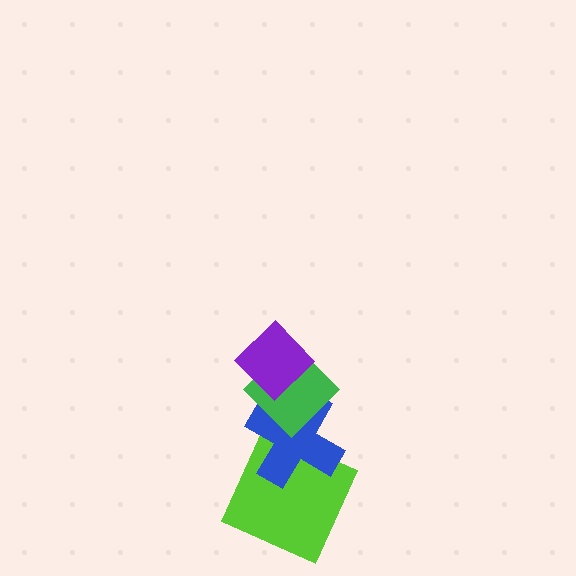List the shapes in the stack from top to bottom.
From top to bottom: the purple diamond, the green diamond, the blue cross, the lime square.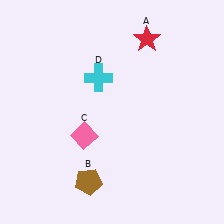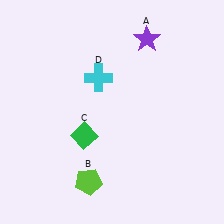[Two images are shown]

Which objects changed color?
A changed from red to purple. B changed from brown to lime. C changed from pink to green.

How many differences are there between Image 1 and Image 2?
There are 3 differences between the two images.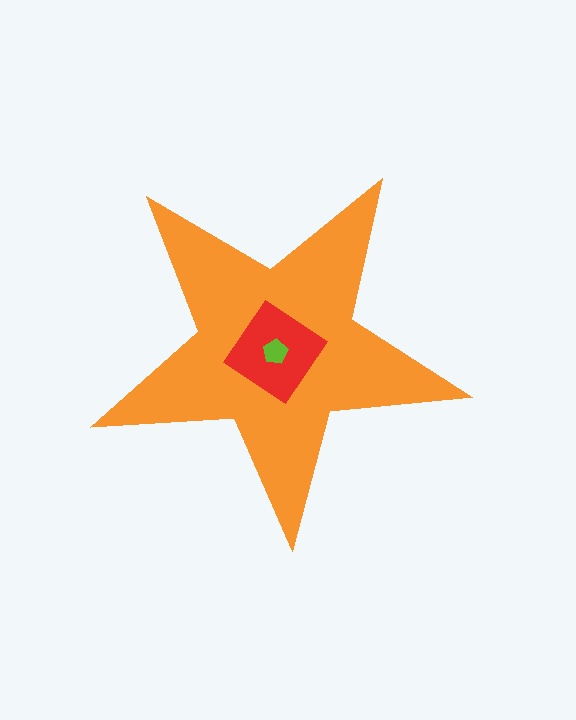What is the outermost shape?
The orange star.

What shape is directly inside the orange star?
The red diamond.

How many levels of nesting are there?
3.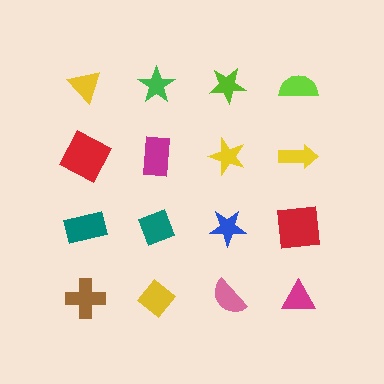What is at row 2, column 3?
A yellow star.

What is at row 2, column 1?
A red square.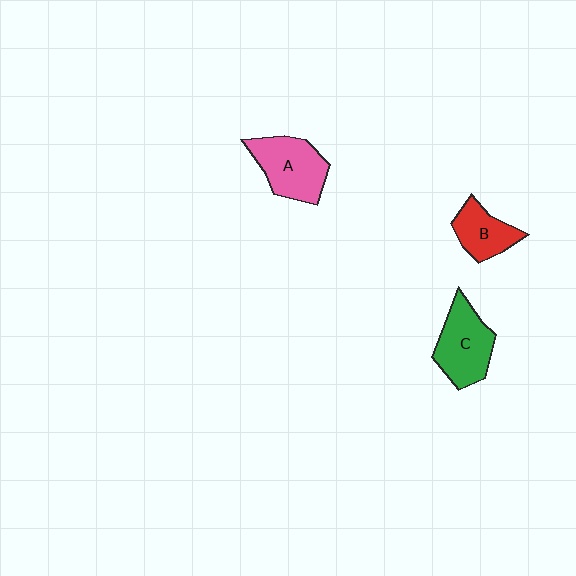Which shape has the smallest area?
Shape B (red).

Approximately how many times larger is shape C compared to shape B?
Approximately 1.4 times.